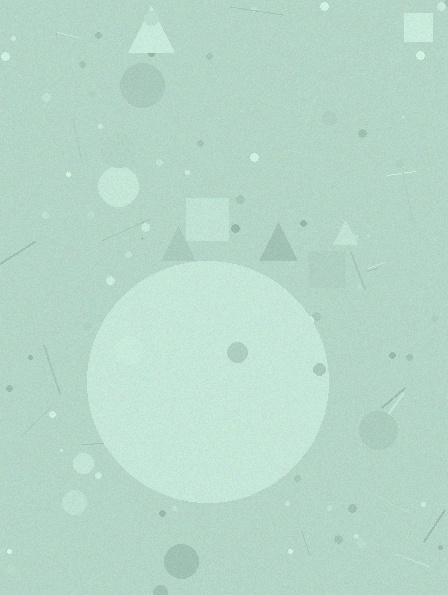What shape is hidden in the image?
A circle is hidden in the image.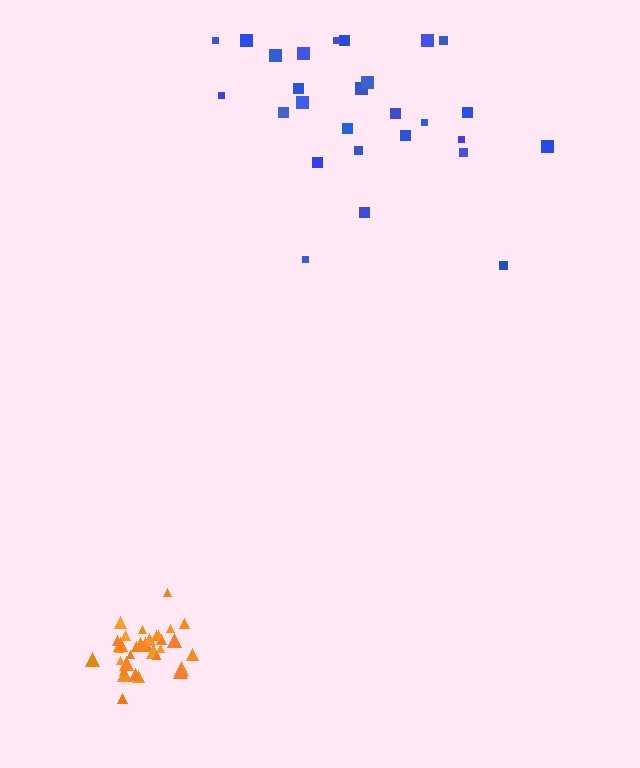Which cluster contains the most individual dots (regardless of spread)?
Orange (34).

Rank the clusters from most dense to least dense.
orange, blue.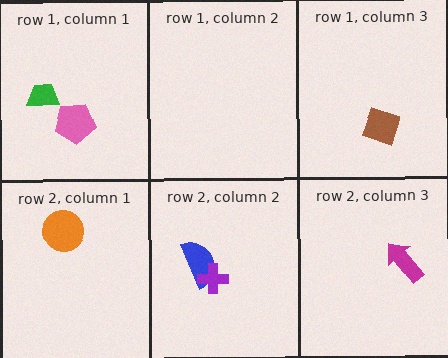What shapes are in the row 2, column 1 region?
The orange circle.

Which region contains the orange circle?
The row 2, column 1 region.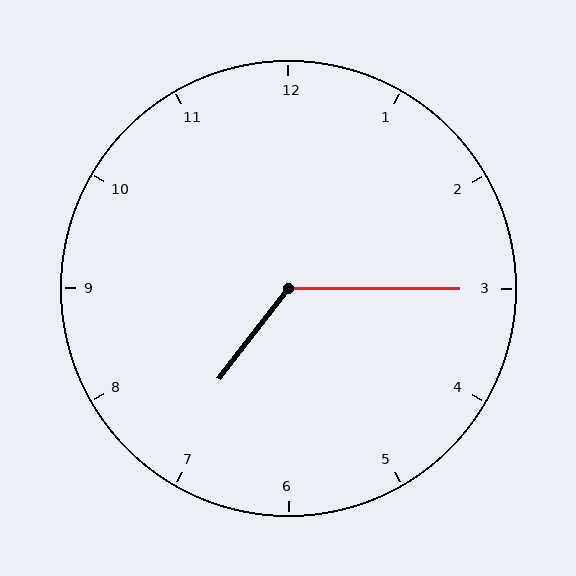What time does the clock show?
7:15.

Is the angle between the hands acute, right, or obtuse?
It is obtuse.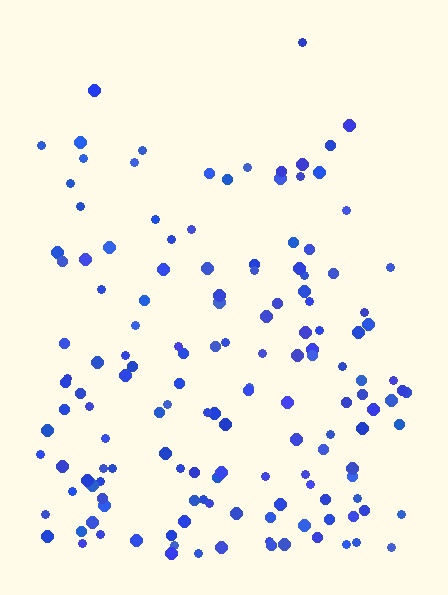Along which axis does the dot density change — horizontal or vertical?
Vertical.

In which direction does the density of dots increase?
From top to bottom, with the bottom side densest.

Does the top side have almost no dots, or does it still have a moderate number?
Still a moderate number, just noticeably fewer than the bottom.